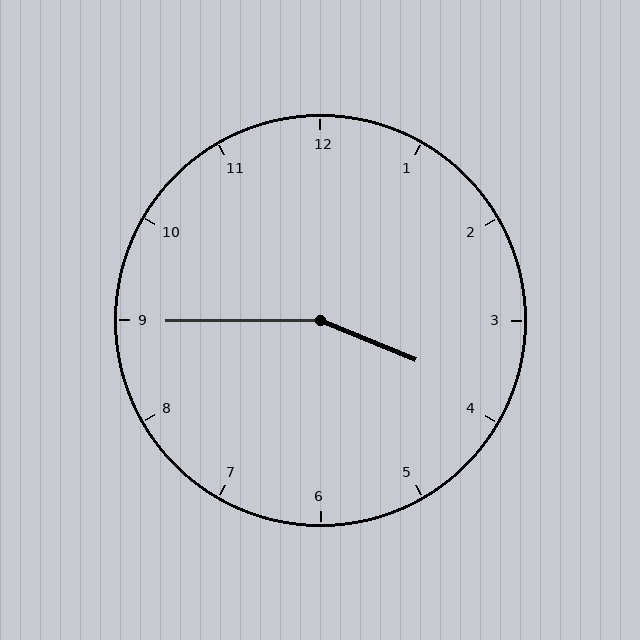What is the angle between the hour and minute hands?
Approximately 158 degrees.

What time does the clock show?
3:45.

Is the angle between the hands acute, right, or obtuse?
It is obtuse.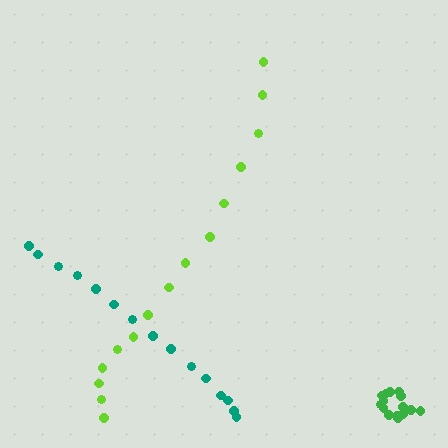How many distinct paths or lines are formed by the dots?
There are 3 distinct paths.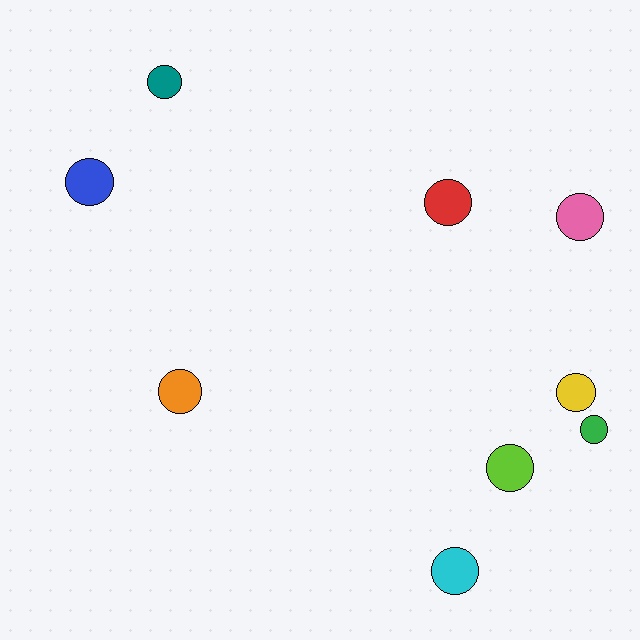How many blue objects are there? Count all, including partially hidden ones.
There is 1 blue object.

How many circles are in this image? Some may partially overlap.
There are 9 circles.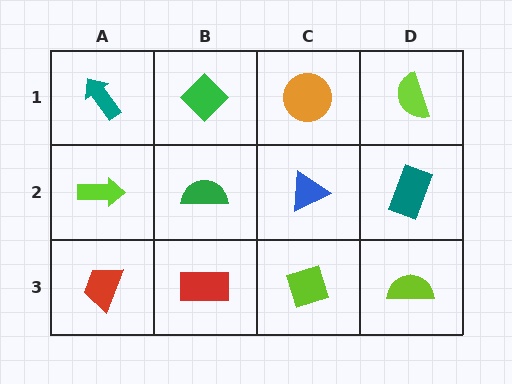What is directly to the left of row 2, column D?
A blue triangle.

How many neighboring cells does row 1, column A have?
2.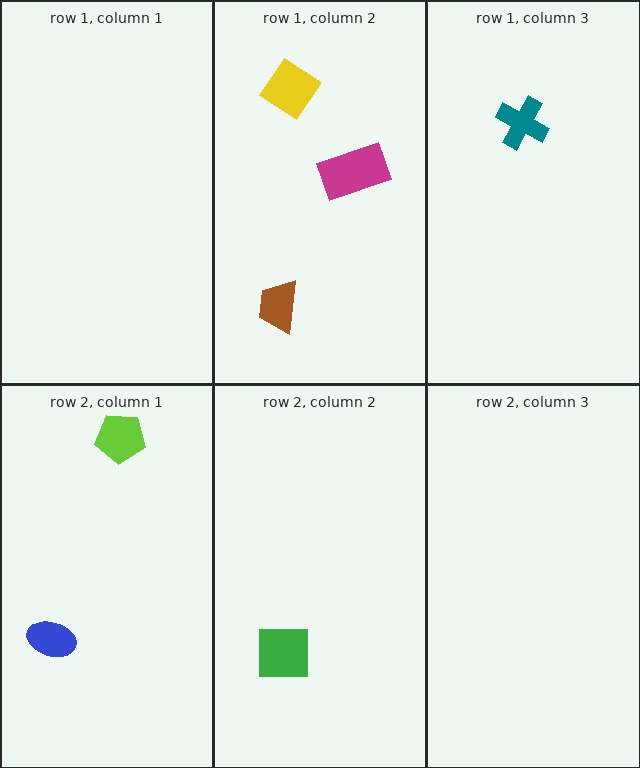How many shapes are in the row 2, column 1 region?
2.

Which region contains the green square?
The row 2, column 2 region.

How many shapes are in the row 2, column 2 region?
1.